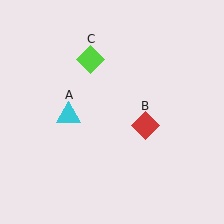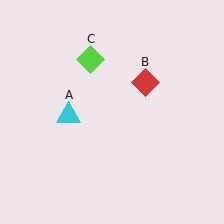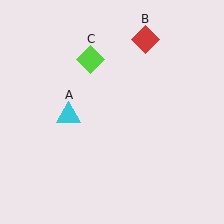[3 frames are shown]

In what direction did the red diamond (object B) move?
The red diamond (object B) moved up.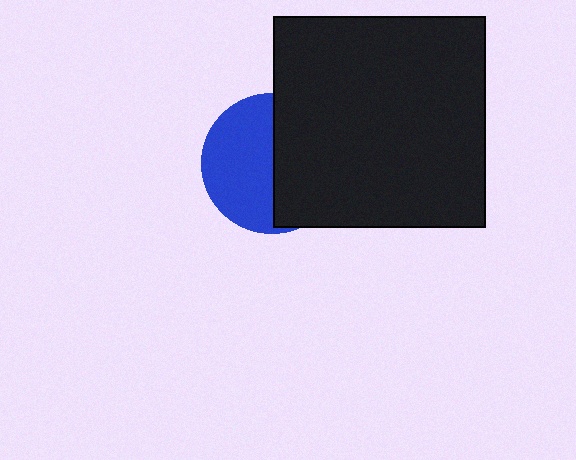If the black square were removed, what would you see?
You would see the complete blue circle.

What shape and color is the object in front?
The object in front is a black square.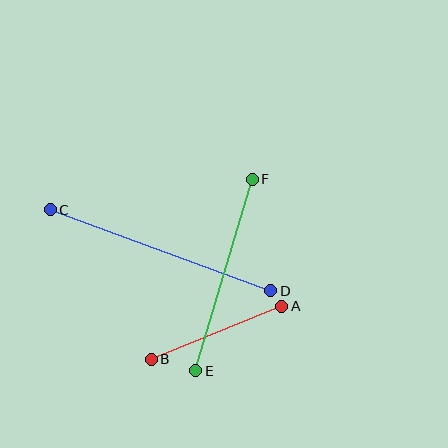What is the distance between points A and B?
The distance is approximately 141 pixels.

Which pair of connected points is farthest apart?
Points C and D are farthest apart.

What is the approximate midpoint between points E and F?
The midpoint is at approximately (224, 275) pixels.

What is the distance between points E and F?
The distance is approximately 200 pixels.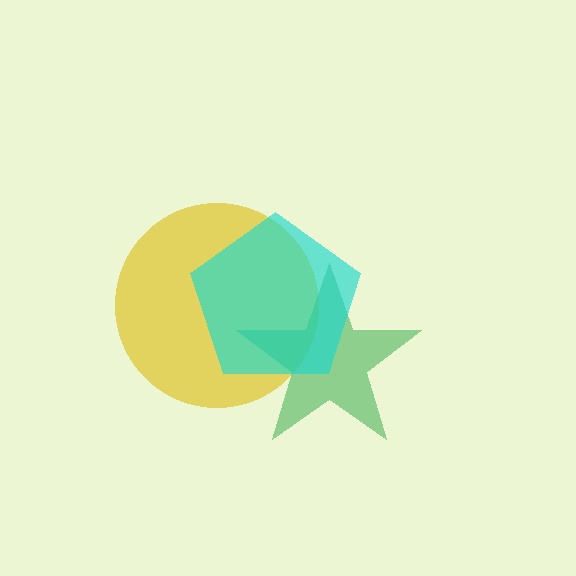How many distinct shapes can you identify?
There are 3 distinct shapes: a yellow circle, a green star, a cyan pentagon.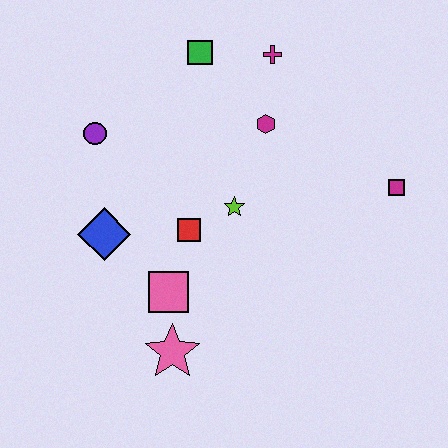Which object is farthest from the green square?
The pink star is farthest from the green square.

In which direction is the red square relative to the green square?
The red square is below the green square.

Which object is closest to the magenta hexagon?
The magenta cross is closest to the magenta hexagon.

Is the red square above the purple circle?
No